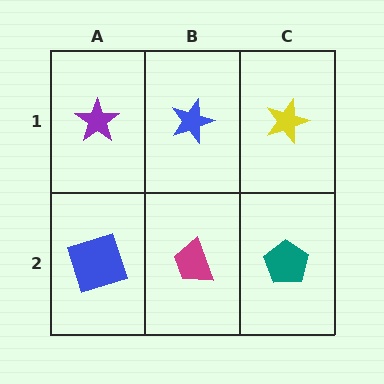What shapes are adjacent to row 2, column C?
A yellow star (row 1, column C), a magenta trapezoid (row 2, column B).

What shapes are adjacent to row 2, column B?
A blue star (row 1, column B), a blue square (row 2, column A), a teal pentagon (row 2, column C).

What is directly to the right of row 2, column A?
A magenta trapezoid.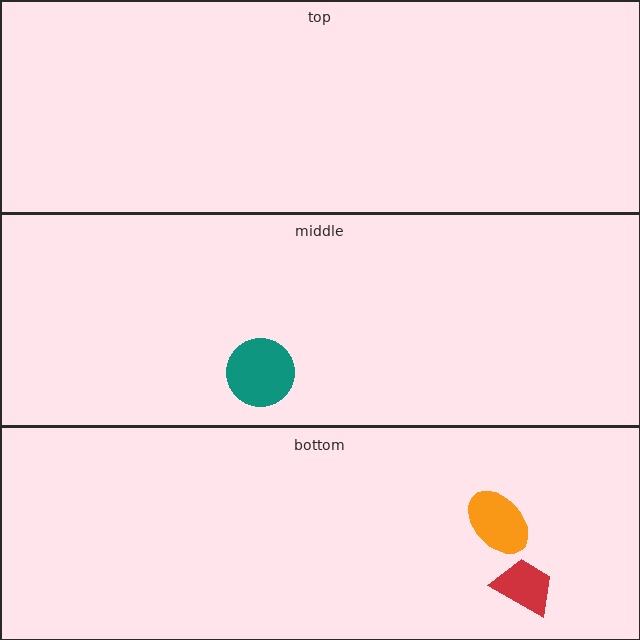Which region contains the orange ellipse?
The bottom region.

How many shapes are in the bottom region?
2.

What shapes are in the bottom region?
The red trapezoid, the orange ellipse.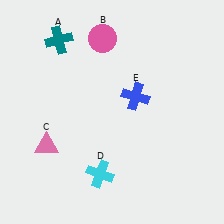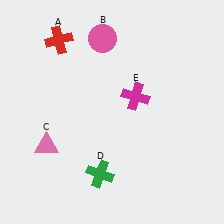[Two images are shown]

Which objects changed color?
A changed from teal to red. D changed from cyan to green. E changed from blue to magenta.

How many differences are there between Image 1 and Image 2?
There are 3 differences between the two images.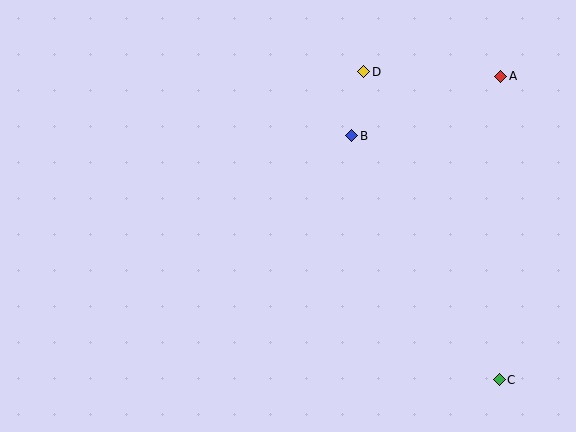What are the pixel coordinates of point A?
Point A is at (501, 76).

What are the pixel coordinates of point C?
Point C is at (499, 380).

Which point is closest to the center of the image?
Point B at (352, 136) is closest to the center.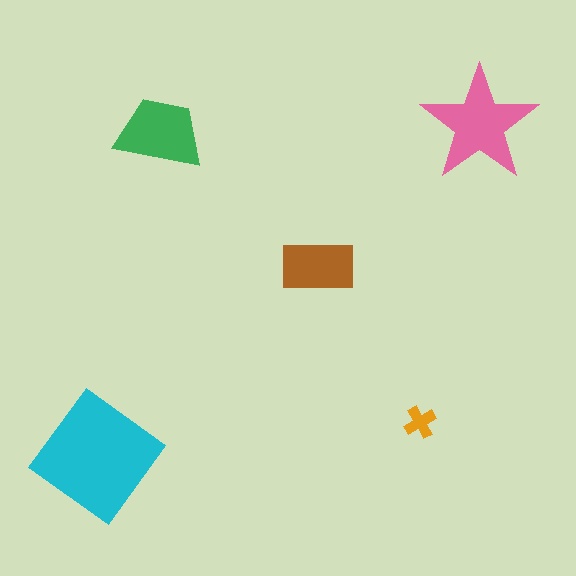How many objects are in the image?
There are 5 objects in the image.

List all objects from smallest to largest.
The orange cross, the brown rectangle, the green trapezoid, the pink star, the cyan diamond.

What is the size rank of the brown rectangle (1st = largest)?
4th.